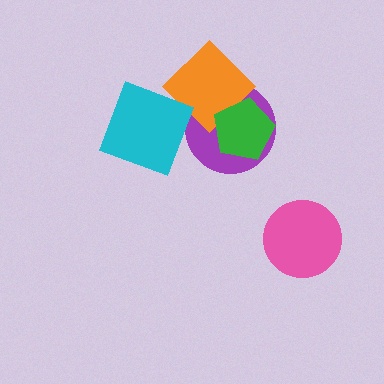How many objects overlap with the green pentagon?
2 objects overlap with the green pentagon.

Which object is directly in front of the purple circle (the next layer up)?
The orange diamond is directly in front of the purple circle.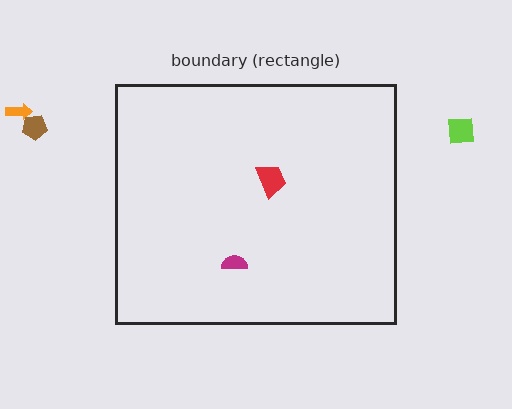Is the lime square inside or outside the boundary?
Outside.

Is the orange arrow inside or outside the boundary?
Outside.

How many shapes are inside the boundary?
2 inside, 3 outside.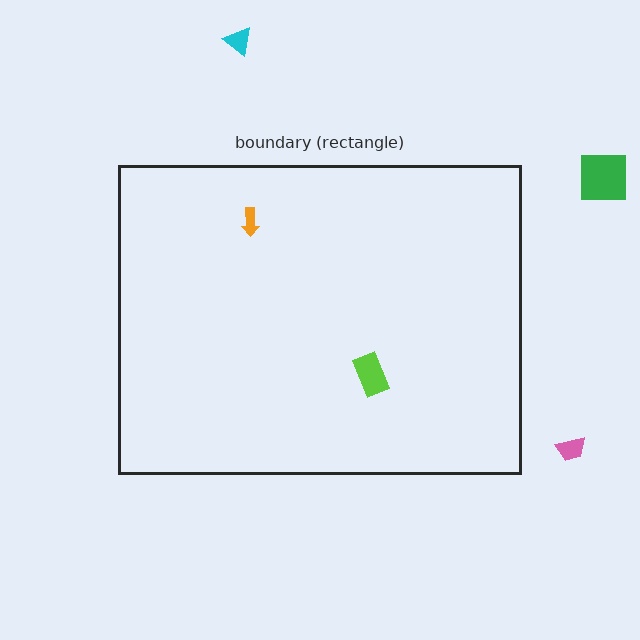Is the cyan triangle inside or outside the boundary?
Outside.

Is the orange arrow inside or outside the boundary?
Inside.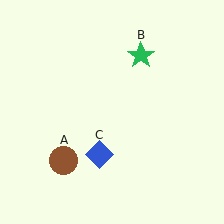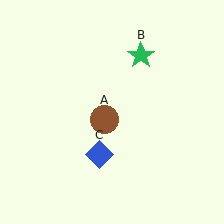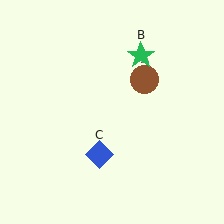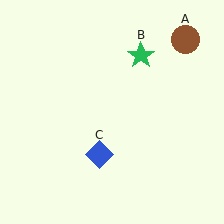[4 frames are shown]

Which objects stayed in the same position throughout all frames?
Green star (object B) and blue diamond (object C) remained stationary.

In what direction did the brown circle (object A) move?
The brown circle (object A) moved up and to the right.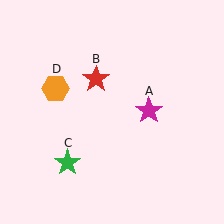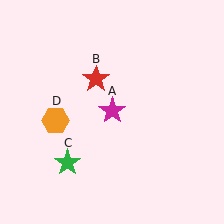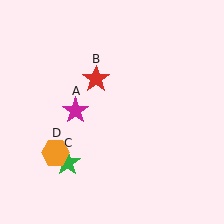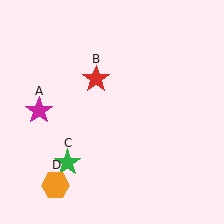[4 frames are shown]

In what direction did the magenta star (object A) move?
The magenta star (object A) moved left.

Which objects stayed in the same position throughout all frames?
Red star (object B) and green star (object C) remained stationary.